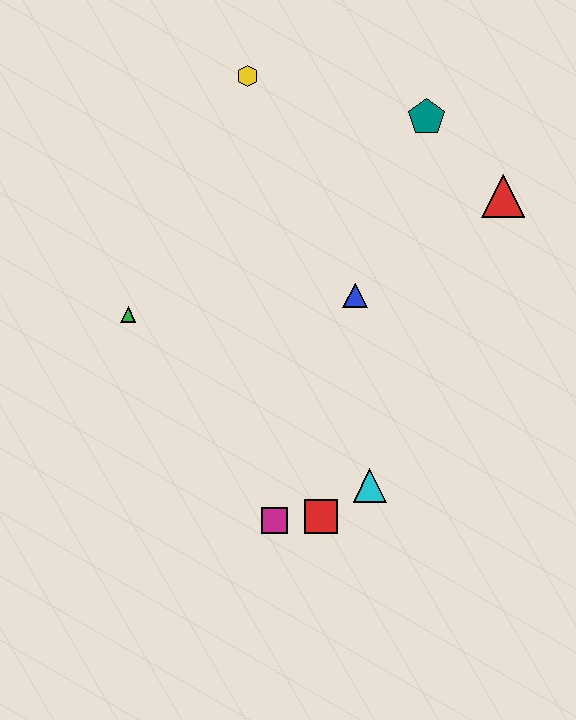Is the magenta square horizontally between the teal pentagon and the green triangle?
Yes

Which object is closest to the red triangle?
The teal pentagon is closest to the red triangle.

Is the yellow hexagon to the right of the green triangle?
Yes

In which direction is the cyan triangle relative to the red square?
The cyan triangle is to the right of the red square.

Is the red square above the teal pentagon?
No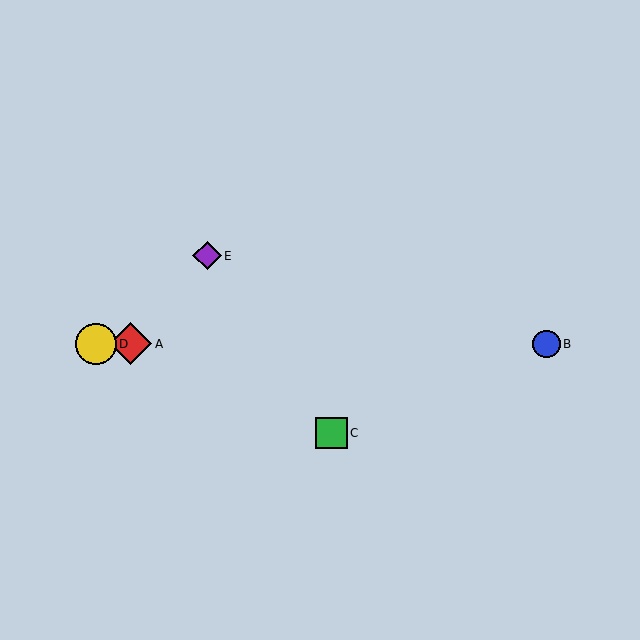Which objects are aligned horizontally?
Objects A, B, D are aligned horizontally.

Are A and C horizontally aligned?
No, A is at y≈344 and C is at y≈433.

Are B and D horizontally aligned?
Yes, both are at y≈344.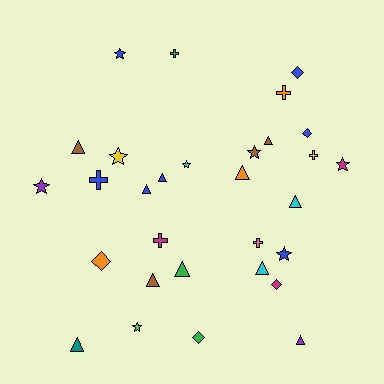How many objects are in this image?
There are 30 objects.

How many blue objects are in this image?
There are 7 blue objects.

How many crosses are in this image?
There are 6 crosses.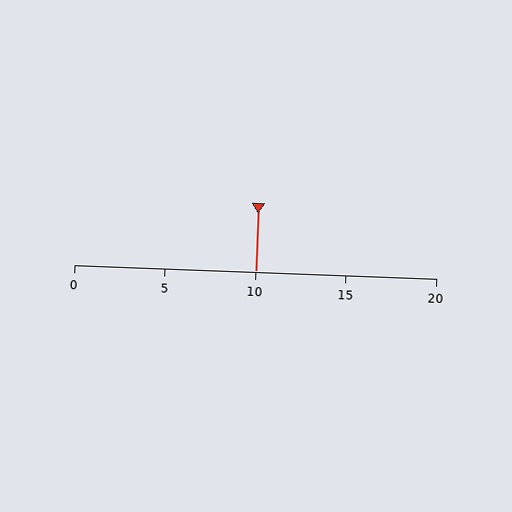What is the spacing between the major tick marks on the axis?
The major ticks are spaced 5 apart.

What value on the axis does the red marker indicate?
The marker indicates approximately 10.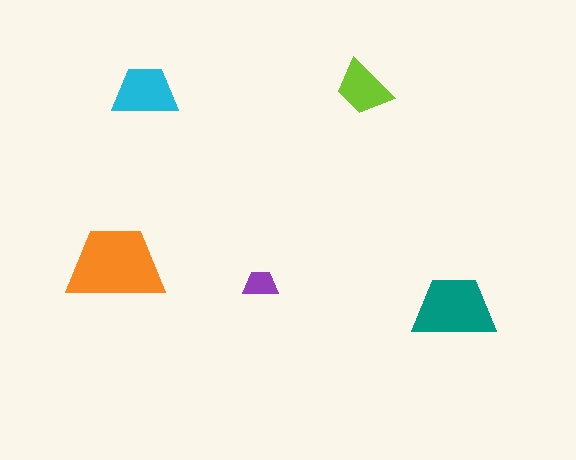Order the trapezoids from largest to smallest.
the orange one, the teal one, the cyan one, the lime one, the purple one.